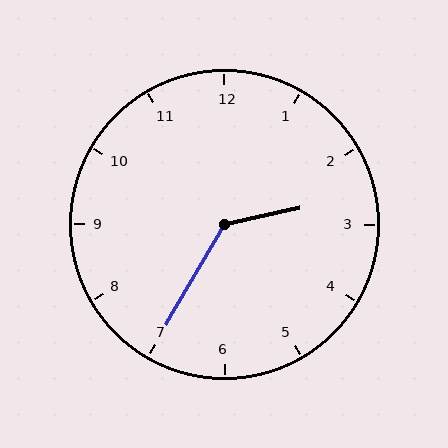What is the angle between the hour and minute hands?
Approximately 132 degrees.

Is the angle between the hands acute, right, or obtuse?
It is obtuse.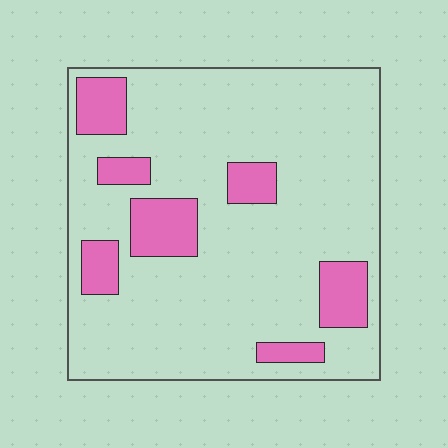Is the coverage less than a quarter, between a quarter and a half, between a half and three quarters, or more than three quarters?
Less than a quarter.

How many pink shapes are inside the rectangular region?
7.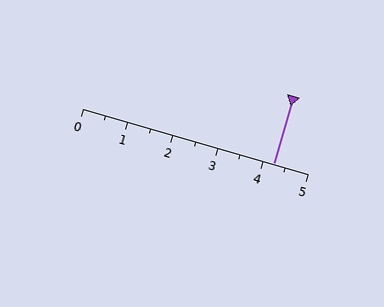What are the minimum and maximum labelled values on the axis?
The axis runs from 0 to 5.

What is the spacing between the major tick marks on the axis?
The major ticks are spaced 1 apart.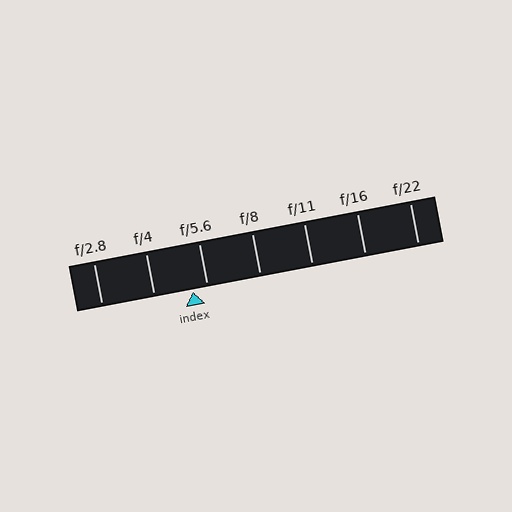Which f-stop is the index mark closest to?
The index mark is closest to f/5.6.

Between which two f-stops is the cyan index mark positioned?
The index mark is between f/4 and f/5.6.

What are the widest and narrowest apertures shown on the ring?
The widest aperture shown is f/2.8 and the narrowest is f/22.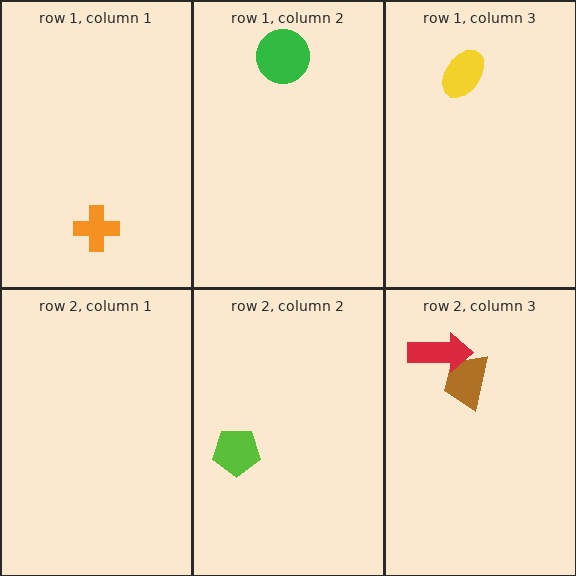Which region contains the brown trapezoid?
The row 2, column 3 region.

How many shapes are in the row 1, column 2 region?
1.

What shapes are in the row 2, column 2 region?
The lime pentagon.